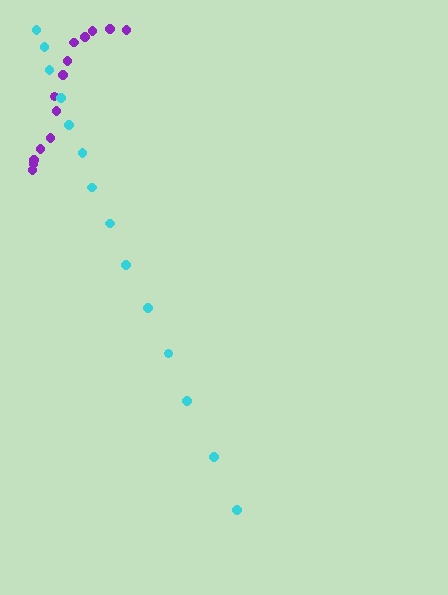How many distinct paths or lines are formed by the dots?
There are 2 distinct paths.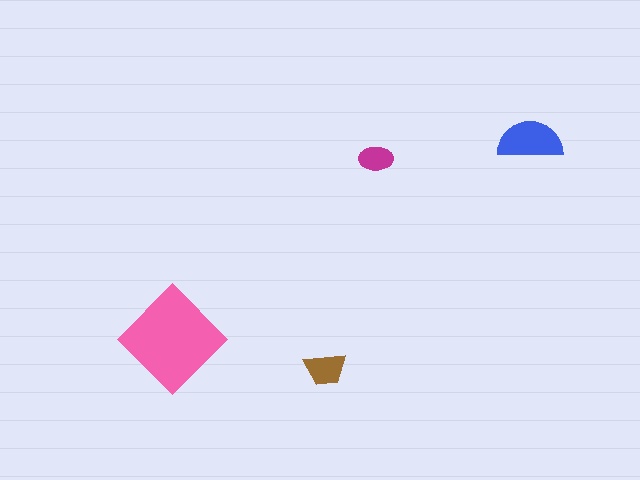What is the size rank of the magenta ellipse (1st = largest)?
4th.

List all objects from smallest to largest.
The magenta ellipse, the brown trapezoid, the blue semicircle, the pink diamond.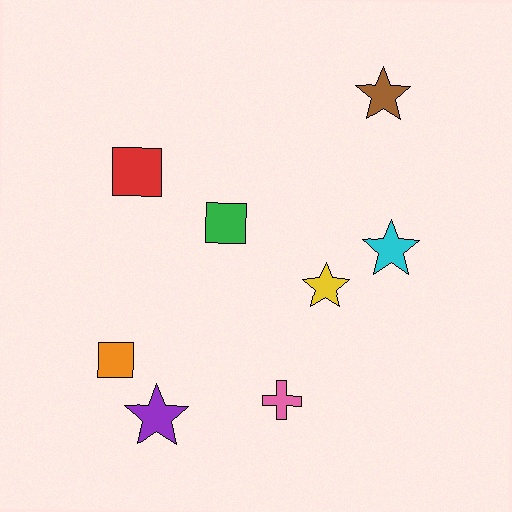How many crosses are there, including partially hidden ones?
There is 1 cross.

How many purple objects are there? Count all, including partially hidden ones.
There is 1 purple object.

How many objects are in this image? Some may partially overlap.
There are 8 objects.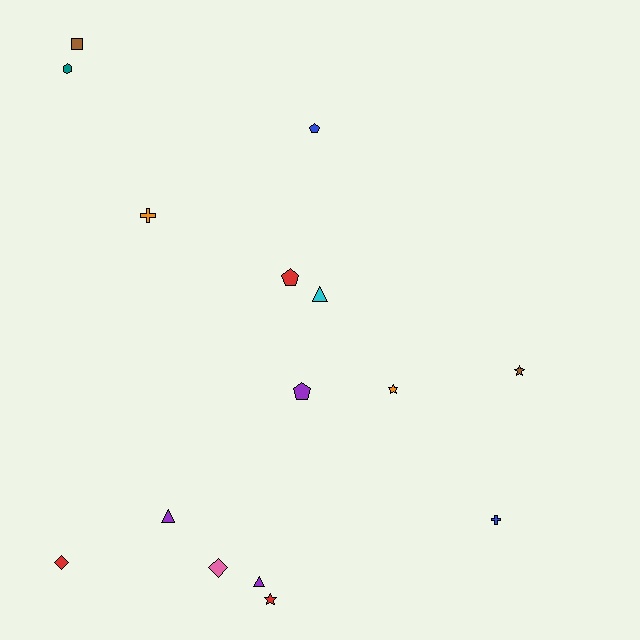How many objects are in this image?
There are 15 objects.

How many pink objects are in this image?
There is 1 pink object.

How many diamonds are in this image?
There are 2 diamonds.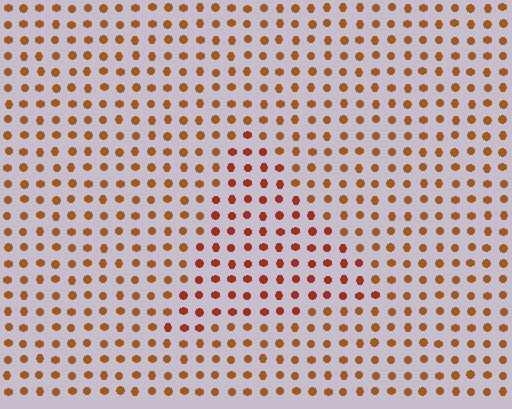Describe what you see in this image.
The image is filled with small brown elements in a uniform arrangement. A triangle-shaped region is visible where the elements are tinted to a slightly different hue, forming a subtle color boundary.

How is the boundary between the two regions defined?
The boundary is defined purely by a slight shift in hue (about 23 degrees). Spacing, size, and orientation are identical on both sides.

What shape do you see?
I see a triangle.